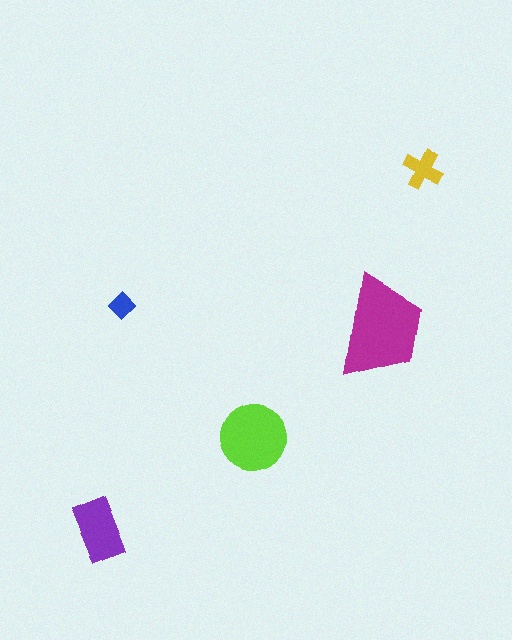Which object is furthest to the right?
The yellow cross is rightmost.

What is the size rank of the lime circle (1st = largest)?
2nd.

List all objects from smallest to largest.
The blue diamond, the yellow cross, the purple rectangle, the lime circle, the magenta trapezoid.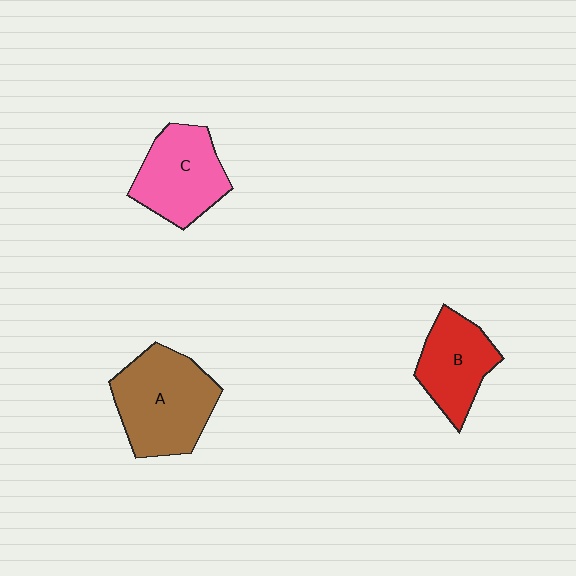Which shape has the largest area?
Shape A (brown).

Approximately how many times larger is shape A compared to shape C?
Approximately 1.3 times.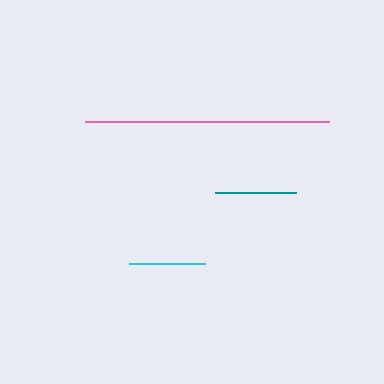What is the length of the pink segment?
The pink segment is approximately 243 pixels long.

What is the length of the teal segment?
The teal segment is approximately 82 pixels long.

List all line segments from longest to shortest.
From longest to shortest: pink, teal, cyan.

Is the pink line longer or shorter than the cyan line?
The pink line is longer than the cyan line.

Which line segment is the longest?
The pink line is the longest at approximately 243 pixels.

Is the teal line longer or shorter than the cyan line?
The teal line is longer than the cyan line.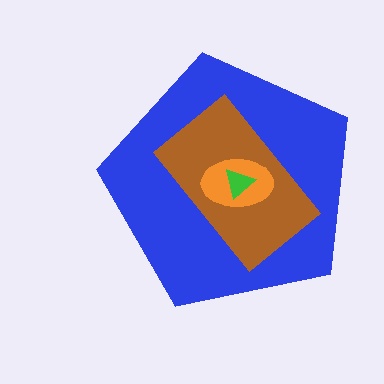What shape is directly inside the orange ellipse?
The green triangle.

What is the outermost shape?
The blue pentagon.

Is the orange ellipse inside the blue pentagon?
Yes.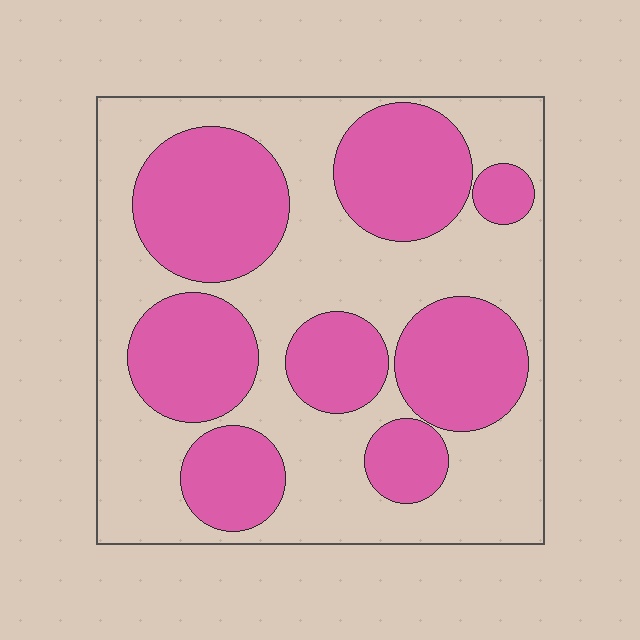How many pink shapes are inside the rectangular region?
8.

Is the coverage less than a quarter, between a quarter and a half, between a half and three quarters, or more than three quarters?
Between a quarter and a half.